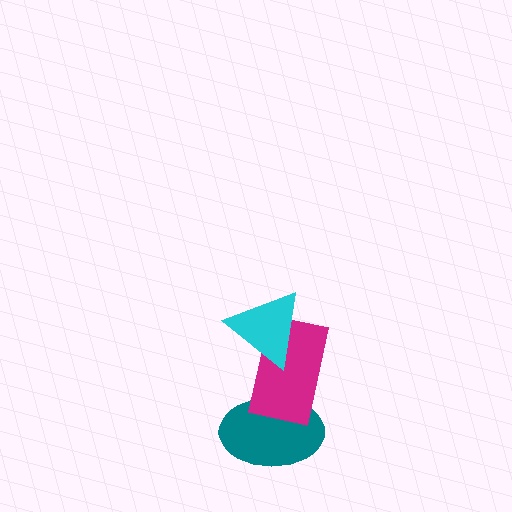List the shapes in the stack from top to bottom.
From top to bottom: the cyan triangle, the magenta rectangle, the teal ellipse.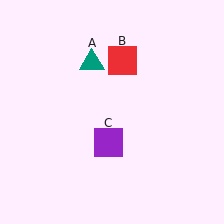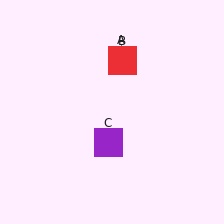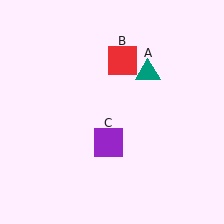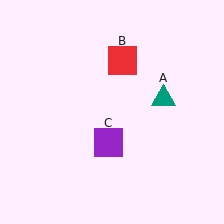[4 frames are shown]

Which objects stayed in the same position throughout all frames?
Red square (object B) and purple square (object C) remained stationary.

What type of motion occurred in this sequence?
The teal triangle (object A) rotated clockwise around the center of the scene.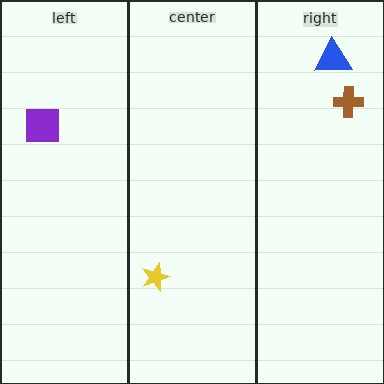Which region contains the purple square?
The left region.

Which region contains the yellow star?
The center region.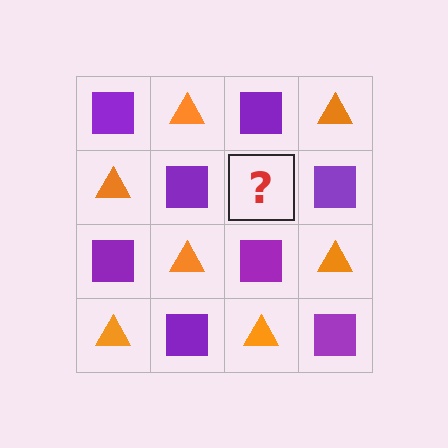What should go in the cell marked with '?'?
The missing cell should contain an orange triangle.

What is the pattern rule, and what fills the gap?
The rule is that it alternates purple square and orange triangle in a checkerboard pattern. The gap should be filled with an orange triangle.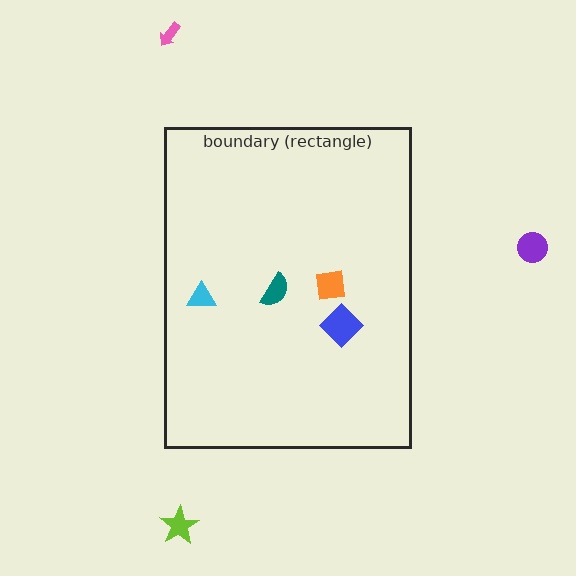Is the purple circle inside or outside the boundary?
Outside.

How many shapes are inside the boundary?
4 inside, 3 outside.